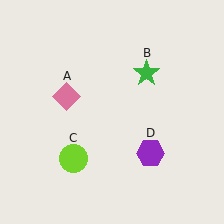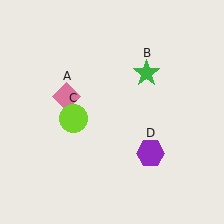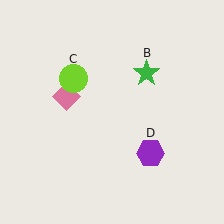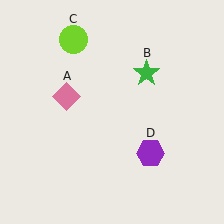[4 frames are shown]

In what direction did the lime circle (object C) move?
The lime circle (object C) moved up.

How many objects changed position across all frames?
1 object changed position: lime circle (object C).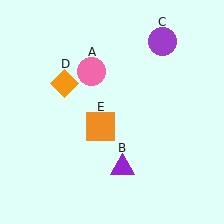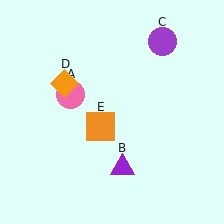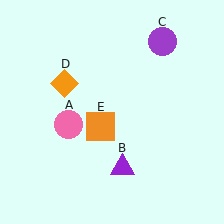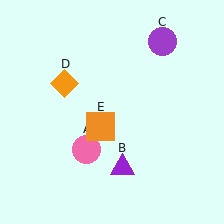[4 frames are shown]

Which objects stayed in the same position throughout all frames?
Purple triangle (object B) and purple circle (object C) and orange diamond (object D) and orange square (object E) remained stationary.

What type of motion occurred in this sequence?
The pink circle (object A) rotated counterclockwise around the center of the scene.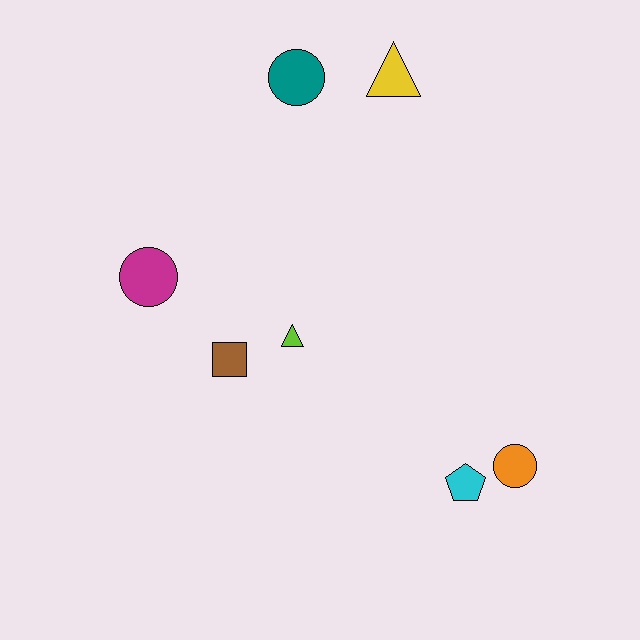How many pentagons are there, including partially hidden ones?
There is 1 pentagon.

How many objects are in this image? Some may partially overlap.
There are 7 objects.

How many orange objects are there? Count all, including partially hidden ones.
There is 1 orange object.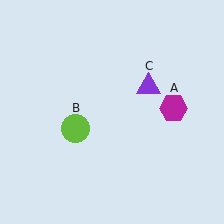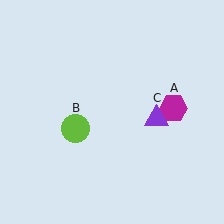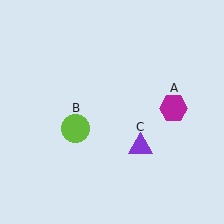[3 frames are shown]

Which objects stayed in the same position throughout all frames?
Magenta hexagon (object A) and lime circle (object B) remained stationary.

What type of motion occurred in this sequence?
The purple triangle (object C) rotated clockwise around the center of the scene.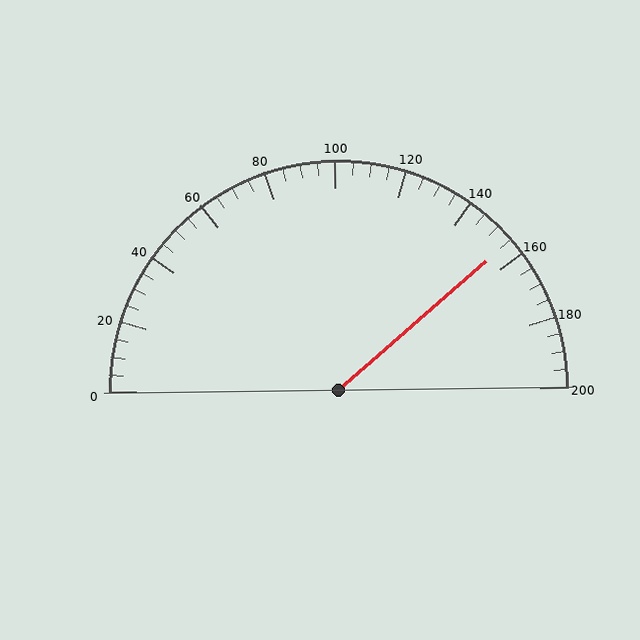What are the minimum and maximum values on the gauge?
The gauge ranges from 0 to 200.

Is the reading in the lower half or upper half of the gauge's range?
The reading is in the upper half of the range (0 to 200).